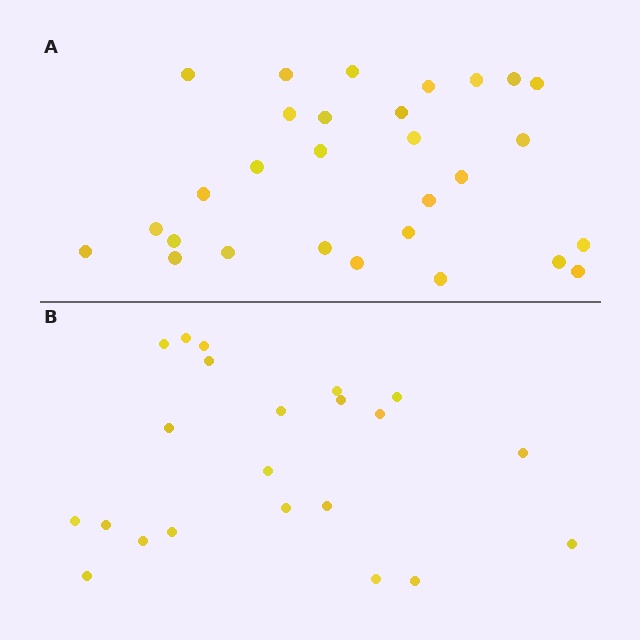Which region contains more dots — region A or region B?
Region A (the top region) has more dots.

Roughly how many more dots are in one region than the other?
Region A has roughly 8 or so more dots than region B.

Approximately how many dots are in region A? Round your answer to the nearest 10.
About 30 dots. (The exact count is 29, which rounds to 30.)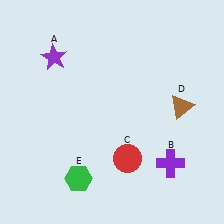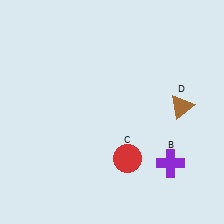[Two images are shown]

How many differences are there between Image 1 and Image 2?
There are 2 differences between the two images.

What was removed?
The green hexagon (E), the purple star (A) were removed in Image 2.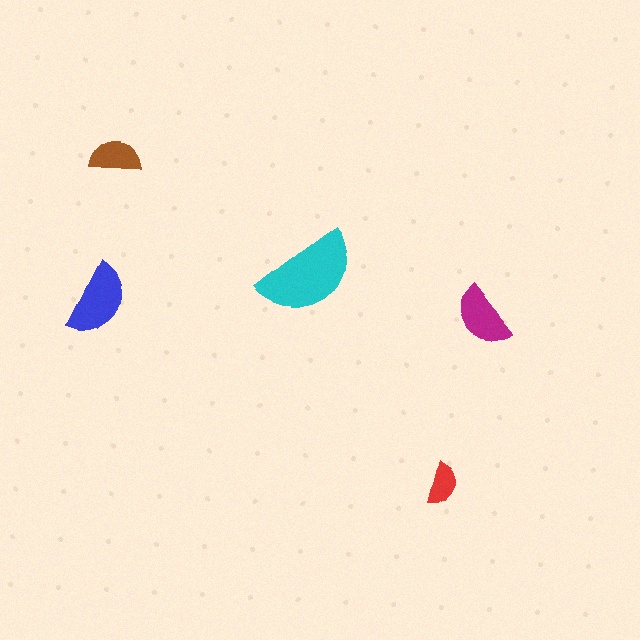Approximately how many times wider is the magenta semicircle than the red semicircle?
About 1.5 times wider.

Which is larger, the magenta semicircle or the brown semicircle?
The magenta one.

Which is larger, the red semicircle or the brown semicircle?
The brown one.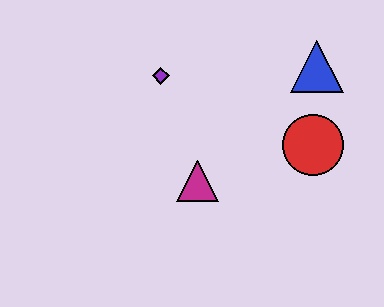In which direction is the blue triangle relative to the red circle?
The blue triangle is above the red circle.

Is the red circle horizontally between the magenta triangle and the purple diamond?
No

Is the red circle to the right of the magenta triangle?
Yes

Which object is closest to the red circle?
The blue triangle is closest to the red circle.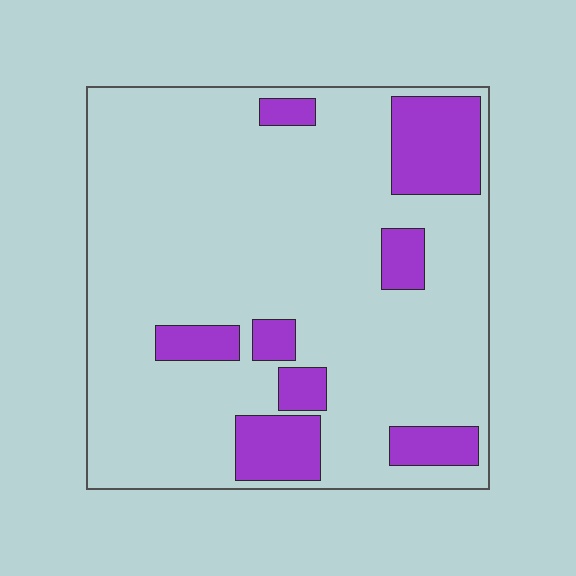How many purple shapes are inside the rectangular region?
8.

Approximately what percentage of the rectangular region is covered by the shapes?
Approximately 20%.